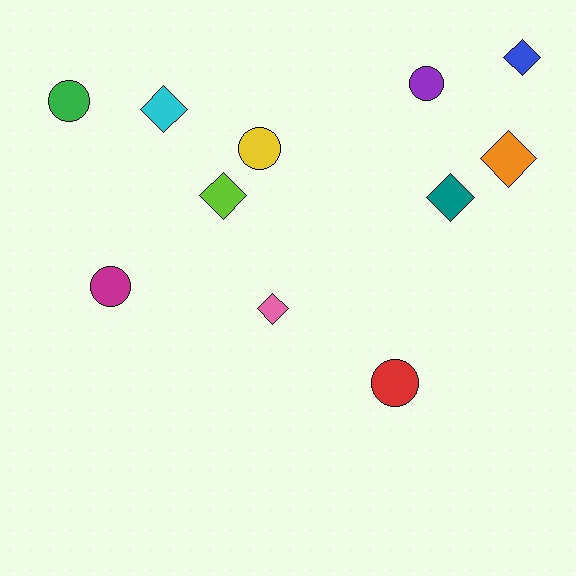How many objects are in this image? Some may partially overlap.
There are 11 objects.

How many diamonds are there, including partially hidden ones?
There are 6 diamonds.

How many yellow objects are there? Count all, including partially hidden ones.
There is 1 yellow object.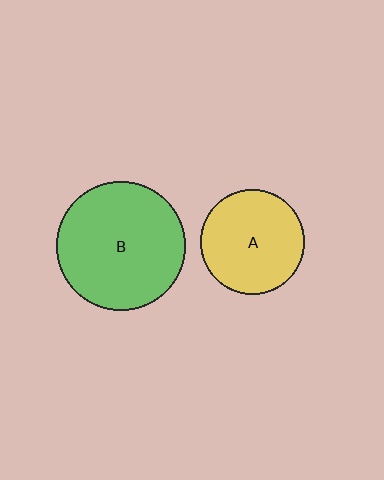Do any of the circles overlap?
No, none of the circles overlap.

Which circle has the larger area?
Circle B (green).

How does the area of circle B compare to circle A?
Approximately 1.5 times.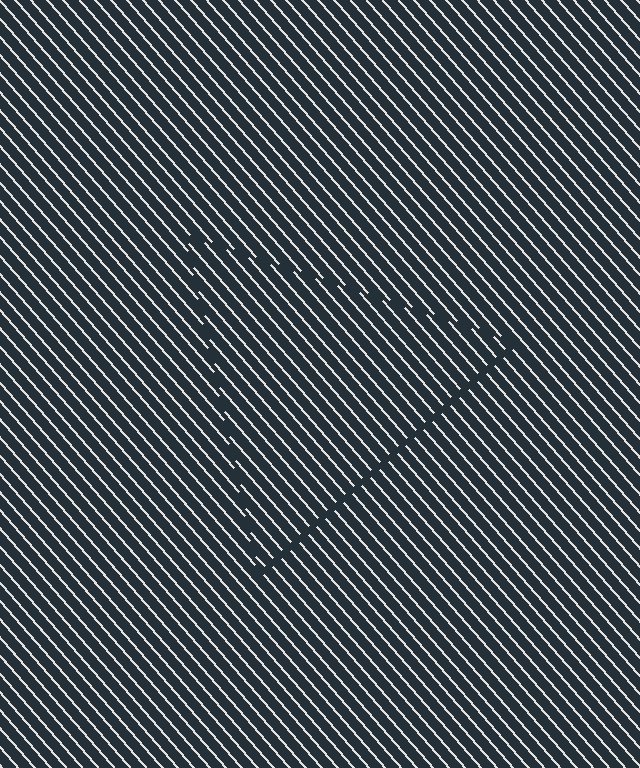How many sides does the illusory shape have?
3 sides — the line-ends trace a triangle.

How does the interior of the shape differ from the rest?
The interior of the shape contains the same grating, shifted by half a period — the contour is defined by the phase discontinuity where line-ends from the inner and outer gratings abut.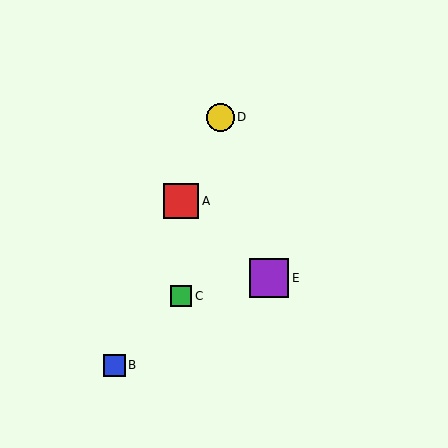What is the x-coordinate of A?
Object A is at x≈181.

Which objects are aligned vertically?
Objects A, C are aligned vertically.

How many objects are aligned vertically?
2 objects (A, C) are aligned vertically.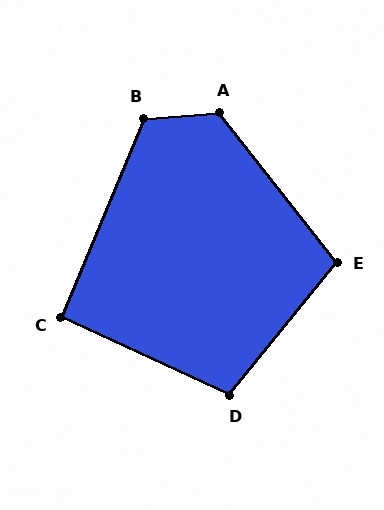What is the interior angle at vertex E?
Approximately 103 degrees (obtuse).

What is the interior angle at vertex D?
Approximately 104 degrees (obtuse).